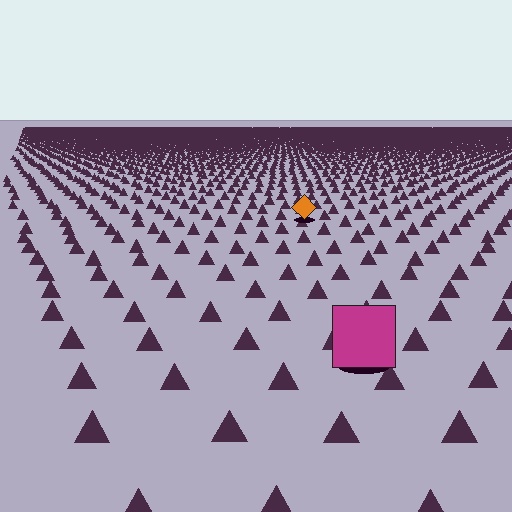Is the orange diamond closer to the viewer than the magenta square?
No. The magenta square is closer — you can tell from the texture gradient: the ground texture is coarser near it.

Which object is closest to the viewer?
The magenta square is closest. The texture marks near it are larger and more spread out.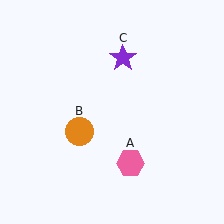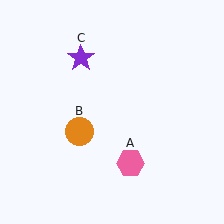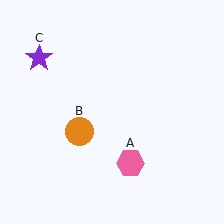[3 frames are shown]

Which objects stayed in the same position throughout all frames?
Pink hexagon (object A) and orange circle (object B) remained stationary.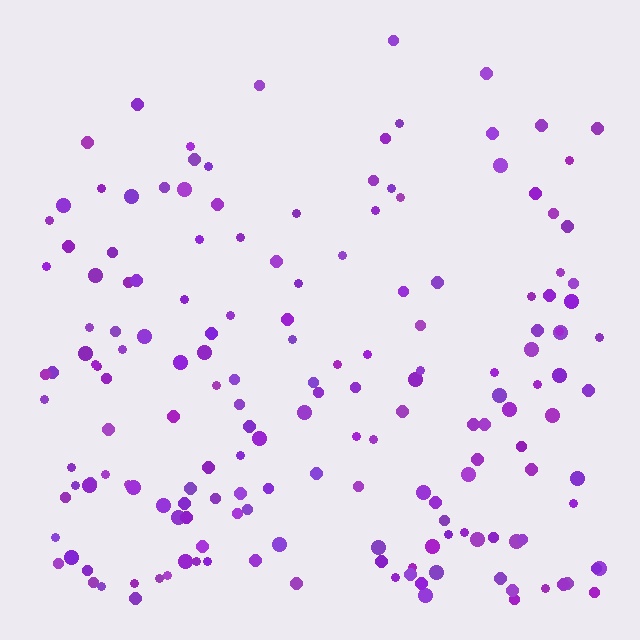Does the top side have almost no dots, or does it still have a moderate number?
Still a moderate number, just noticeably fewer than the bottom.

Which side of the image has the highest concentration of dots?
The bottom.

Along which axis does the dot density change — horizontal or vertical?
Vertical.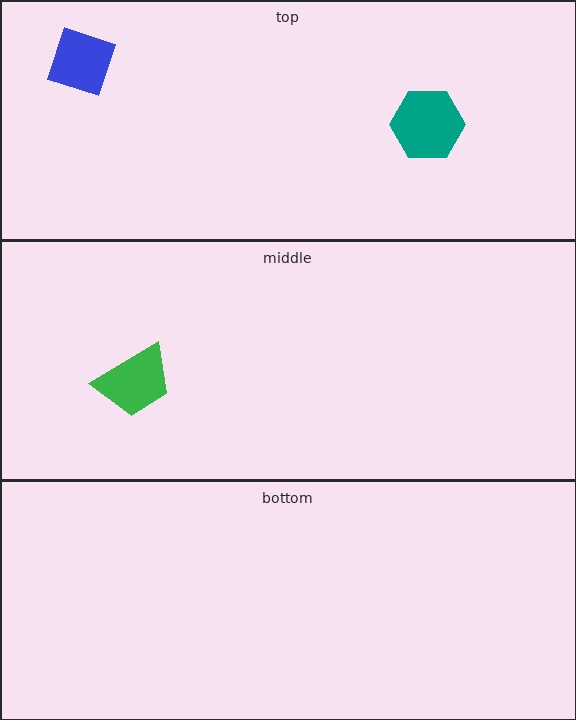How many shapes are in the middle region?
1.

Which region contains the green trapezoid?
The middle region.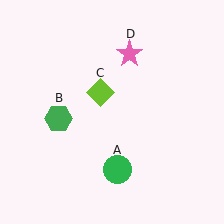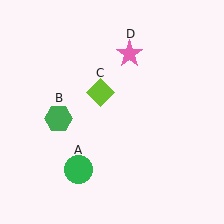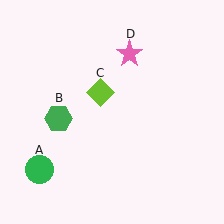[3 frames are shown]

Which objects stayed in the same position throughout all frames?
Green hexagon (object B) and lime diamond (object C) and pink star (object D) remained stationary.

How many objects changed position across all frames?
1 object changed position: green circle (object A).